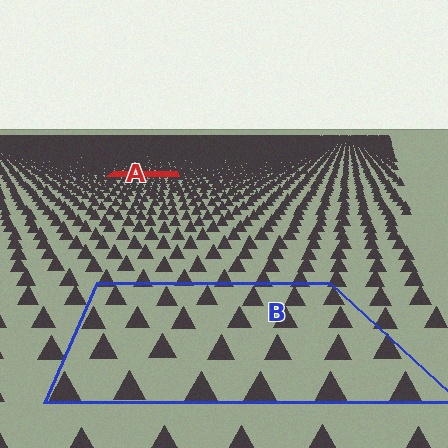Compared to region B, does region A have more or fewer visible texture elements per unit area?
Region A has more texture elements per unit area — they are packed more densely because it is farther away.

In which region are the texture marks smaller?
The texture marks are smaller in region A, because it is farther away.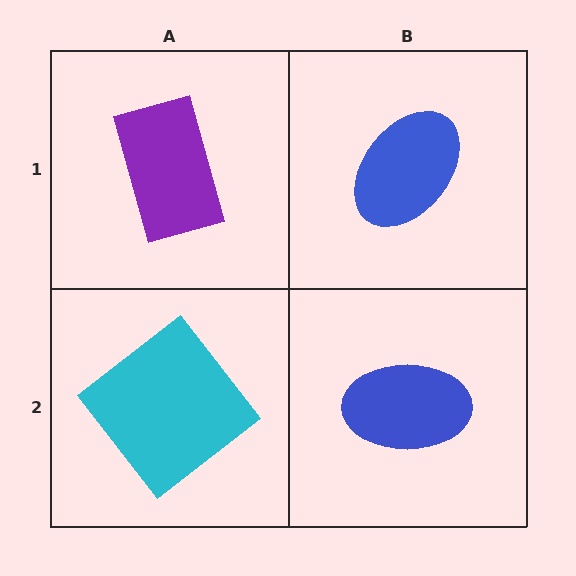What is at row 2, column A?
A cyan diamond.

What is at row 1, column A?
A purple rectangle.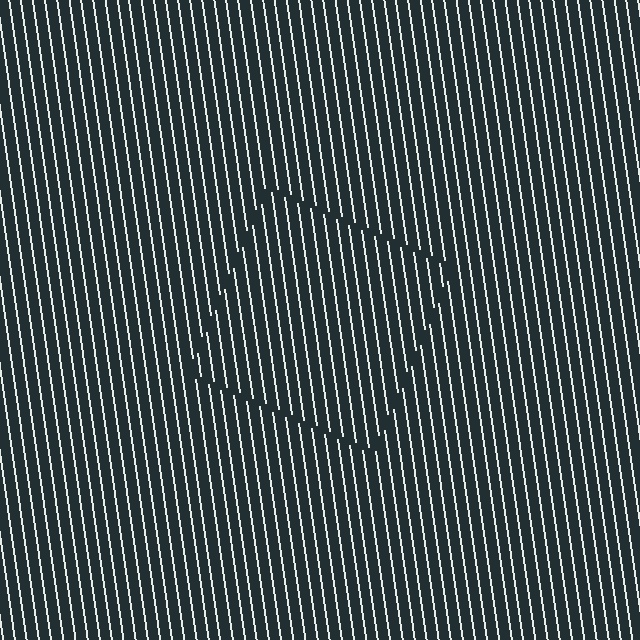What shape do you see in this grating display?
An illusory square. The interior of the shape contains the same grating, shifted by half a period — the contour is defined by the phase discontinuity where line-ends from the inner and outer gratings abut.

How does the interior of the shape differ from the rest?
The interior of the shape contains the same grating, shifted by half a period — the contour is defined by the phase discontinuity where line-ends from the inner and outer gratings abut.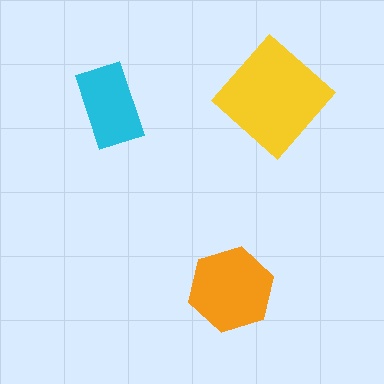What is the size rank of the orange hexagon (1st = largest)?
2nd.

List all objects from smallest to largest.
The cyan rectangle, the orange hexagon, the yellow diamond.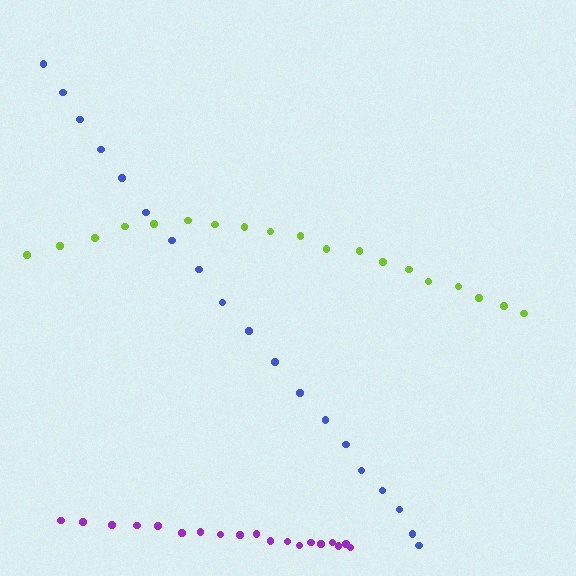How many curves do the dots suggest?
There are 3 distinct paths.